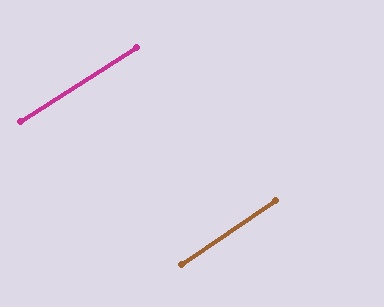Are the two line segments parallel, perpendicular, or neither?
Parallel — their directions differ by only 1.3°.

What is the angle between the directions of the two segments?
Approximately 1 degree.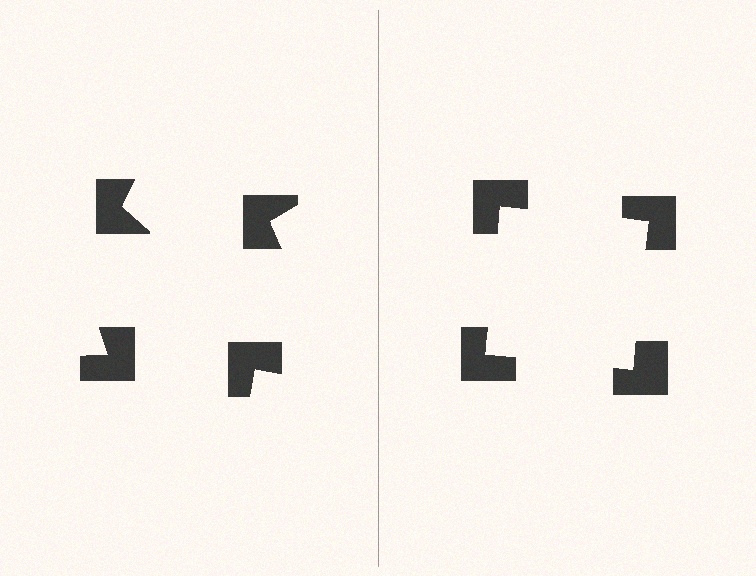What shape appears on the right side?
An illusory square.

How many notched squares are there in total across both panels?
8 — 4 on each side.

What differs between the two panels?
The notched squares are positioned identically on both sides; only the wedge orientations differ. On the right they align to a square; on the left they are misaligned.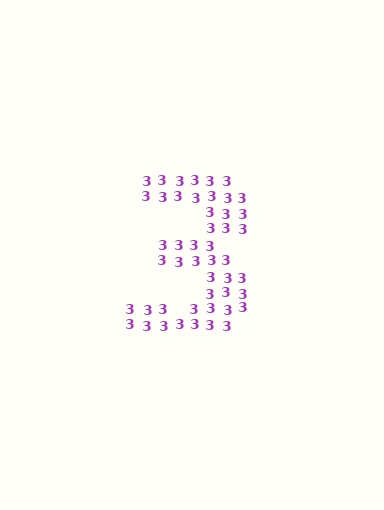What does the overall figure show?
The overall figure shows the digit 3.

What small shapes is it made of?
It is made of small digit 3's.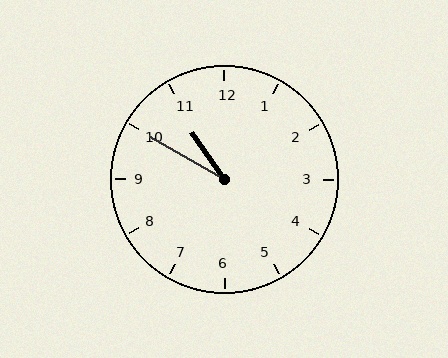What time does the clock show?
10:50.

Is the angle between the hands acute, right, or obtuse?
It is acute.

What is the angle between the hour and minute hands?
Approximately 25 degrees.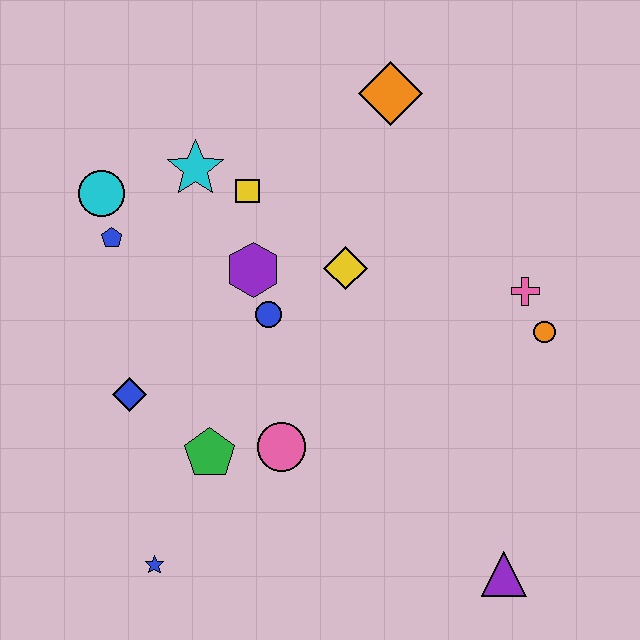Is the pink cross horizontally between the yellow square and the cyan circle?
No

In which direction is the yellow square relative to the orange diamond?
The yellow square is to the left of the orange diamond.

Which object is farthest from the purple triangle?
The cyan circle is farthest from the purple triangle.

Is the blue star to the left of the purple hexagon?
Yes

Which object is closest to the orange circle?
The pink cross is closest to the orange circle.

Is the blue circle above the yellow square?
No